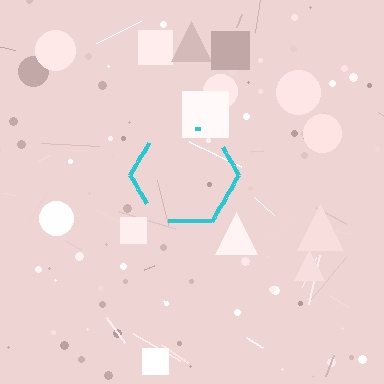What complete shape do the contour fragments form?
The contour fragments form a hexagon.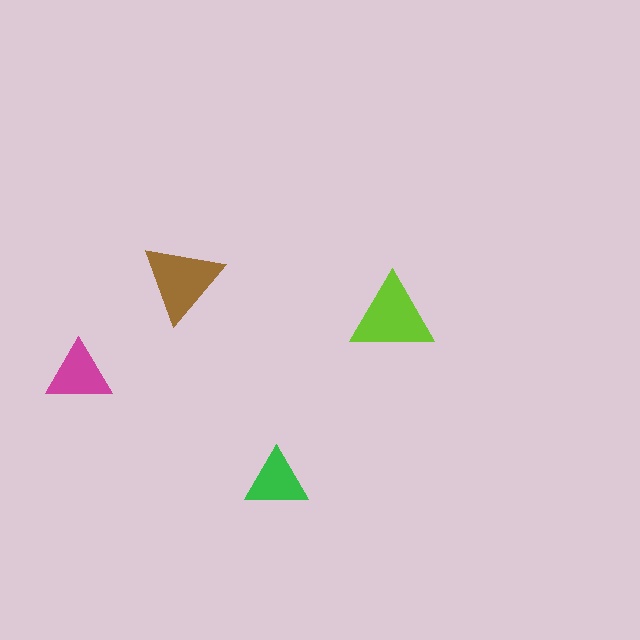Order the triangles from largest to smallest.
the lime one, the brown one, the magenta one, the green one.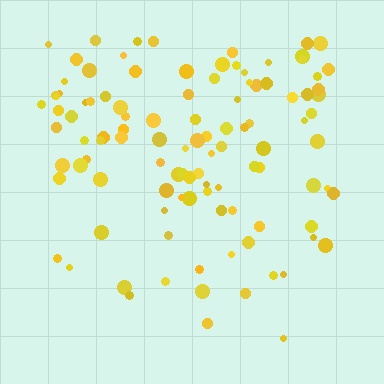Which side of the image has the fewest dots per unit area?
The bottom.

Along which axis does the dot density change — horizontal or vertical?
Vertical.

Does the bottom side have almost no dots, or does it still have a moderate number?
Still a moderate number, just noticeably fewer than the top.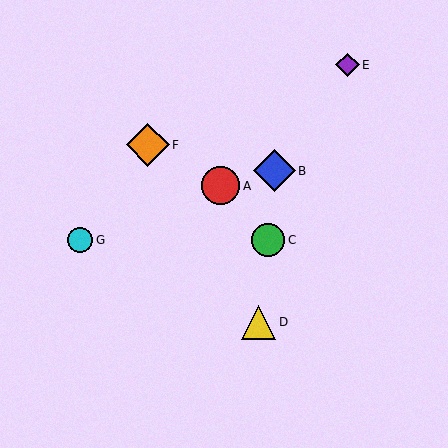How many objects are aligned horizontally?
2 objects (C, G) are aligned horizontally.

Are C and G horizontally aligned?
Yes, both are at y≈240.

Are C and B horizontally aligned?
No, C is at y≈240 and B is at y≈171.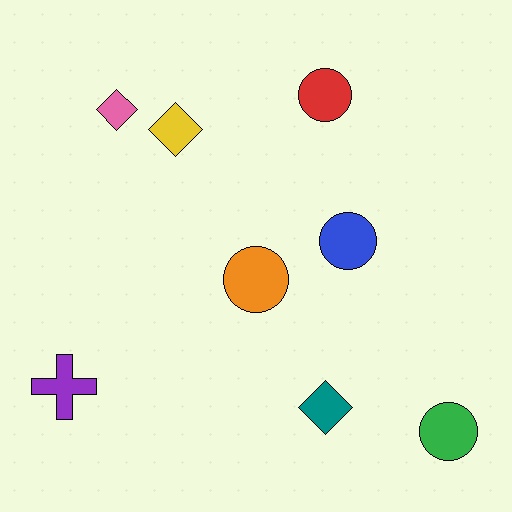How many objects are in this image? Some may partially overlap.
There are 8 objects.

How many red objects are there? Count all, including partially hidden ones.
There is 1 red object.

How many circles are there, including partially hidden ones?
There are 4 circles.